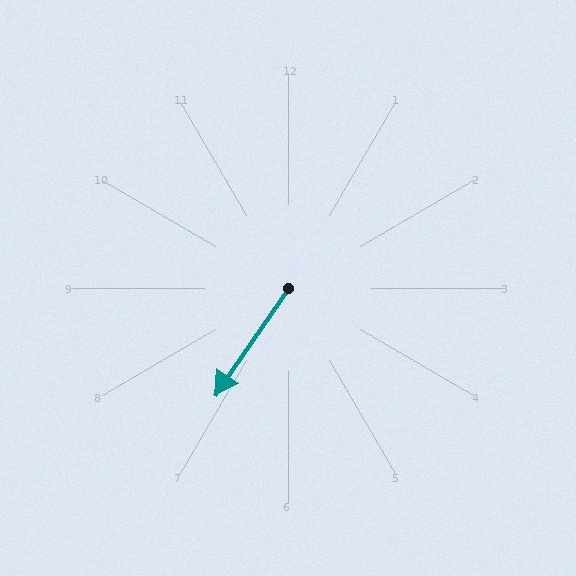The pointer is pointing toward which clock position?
Roughly 7 o'clock.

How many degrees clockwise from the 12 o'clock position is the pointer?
Approximately 215 degrees.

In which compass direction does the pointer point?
Southwest.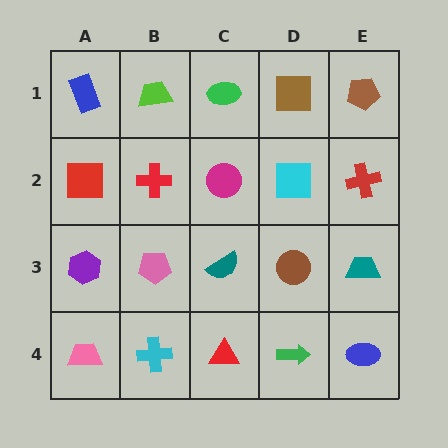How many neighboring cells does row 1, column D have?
3.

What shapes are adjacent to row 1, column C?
A magenta circle (row 2, column C), a lime trapezoid (row 1, column B), a brown square (row 1, column D).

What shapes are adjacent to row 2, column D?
A brown square (row 1, column D), a brown circle (row 3, column D), a magenta circle (row 2, column C), a red cross (row 2, column E).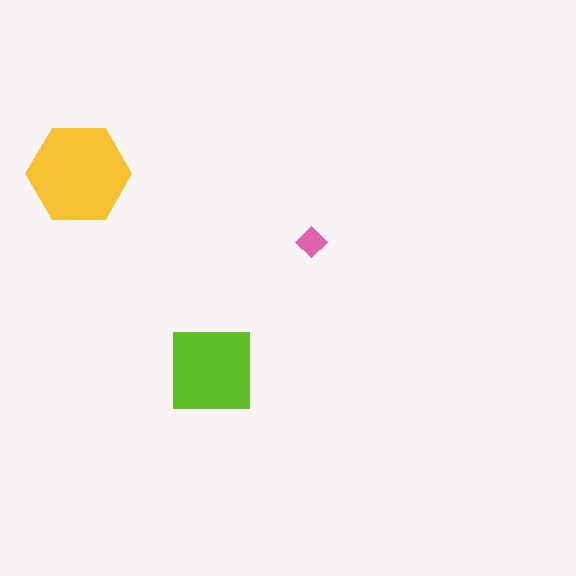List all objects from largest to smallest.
The yellow hexagon, the lime square, the pink diamond.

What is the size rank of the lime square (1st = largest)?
2nd.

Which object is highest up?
The yellow hexagon is topmost.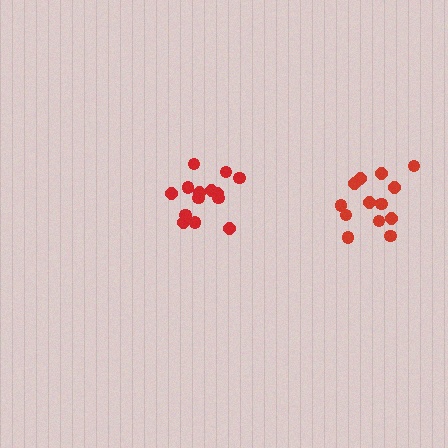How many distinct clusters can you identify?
There are 2 distinct clusters.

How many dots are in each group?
Group 1: 14 dots, Group 2: 13 dots (27 total).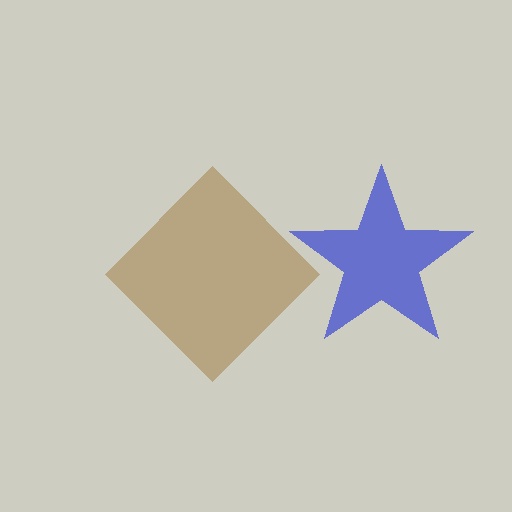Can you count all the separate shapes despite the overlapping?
Yes, there are 2 separate shapes.